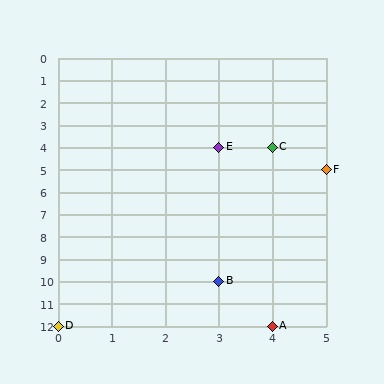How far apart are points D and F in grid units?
Points D and F are 5 columns and 7 rows apart (about 8.6 grid units diagonally).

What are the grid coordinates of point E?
Point E is at grid coordinates (3, 4).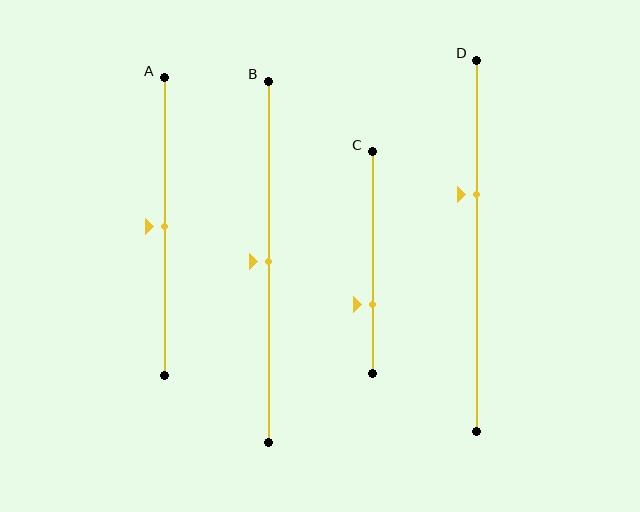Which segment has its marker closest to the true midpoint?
Segment A has its marker closest to the true midpoint.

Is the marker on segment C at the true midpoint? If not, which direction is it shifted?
No, the marker on segment C is shifted downward by about 19% of the segment length.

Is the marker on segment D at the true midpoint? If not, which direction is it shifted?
No, the marker on segment D is shifted upward by about 14% of the segment length.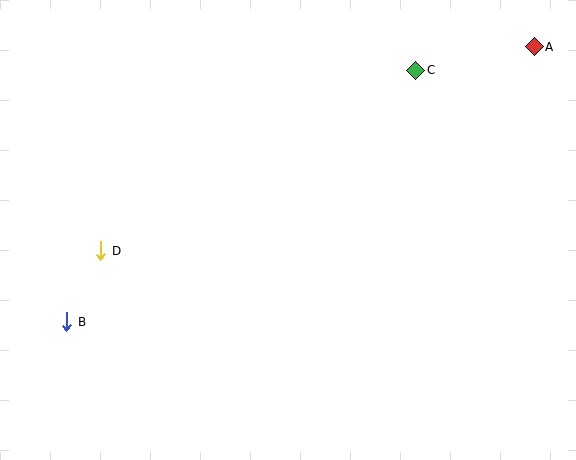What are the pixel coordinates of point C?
Point C is at (416, 70).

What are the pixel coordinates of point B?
Point B is at (67, 322).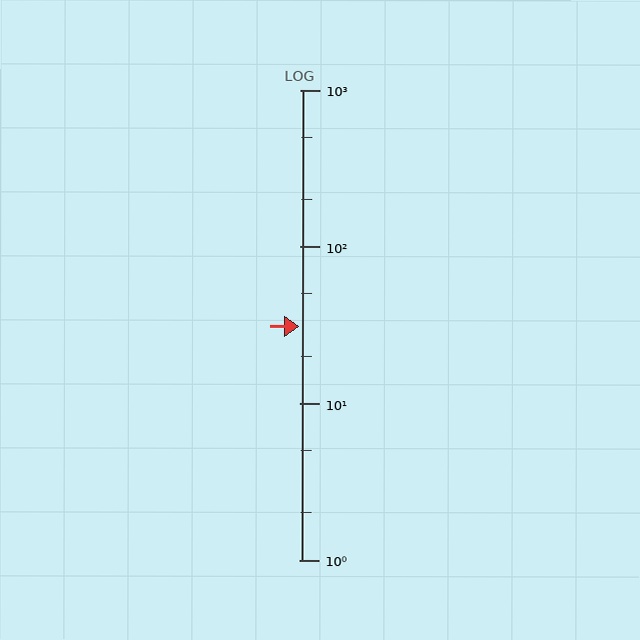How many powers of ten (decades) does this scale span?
The scale spans 3 decades, from 1 to 1000.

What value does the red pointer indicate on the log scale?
The pointer indicates approximately 31.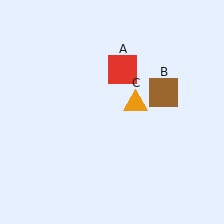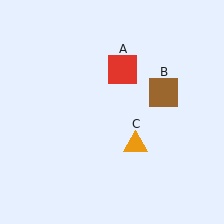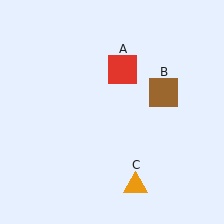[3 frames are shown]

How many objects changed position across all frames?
1 object changed position: orange triangle (object C).